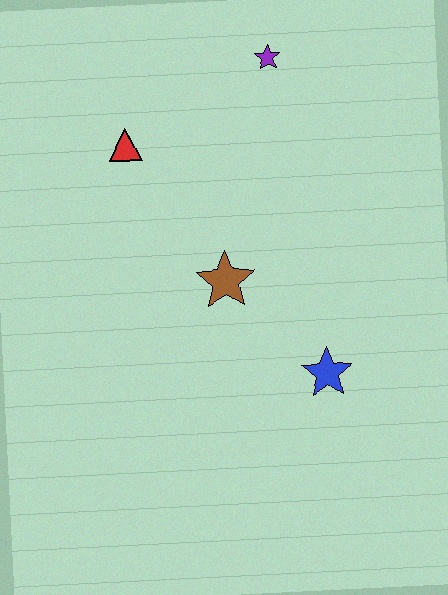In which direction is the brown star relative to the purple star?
The brown star is below the purple star.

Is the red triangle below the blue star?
No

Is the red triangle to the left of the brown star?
Yes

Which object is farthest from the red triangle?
The blue star is farthest from the red triangle.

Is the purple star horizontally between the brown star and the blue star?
Yes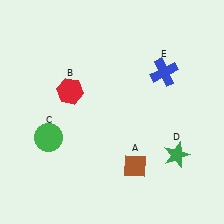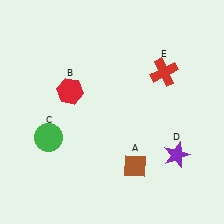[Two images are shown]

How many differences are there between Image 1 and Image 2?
There are 2 differences between the two images.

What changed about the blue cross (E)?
In Image 1, E is blue. In Image 2, it changed to red.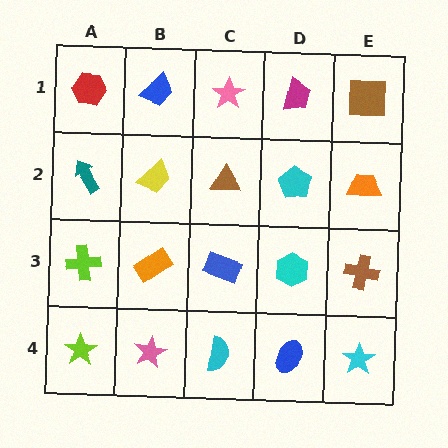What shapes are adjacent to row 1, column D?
A cyan pentagon (row 2, column D), a pink star (row 1, column C), a brown square (row 1, column E).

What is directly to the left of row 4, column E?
A blue ellipse.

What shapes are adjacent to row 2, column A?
A red hexagon (row 1, column A), a lime cross (row 3, column A), a yellow trapezoid (row 2, column B).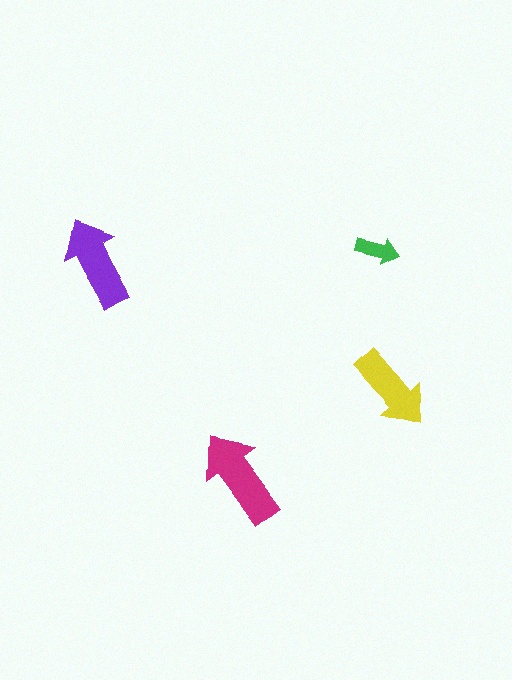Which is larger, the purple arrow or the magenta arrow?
The magenta one.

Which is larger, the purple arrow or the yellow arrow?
The purple one.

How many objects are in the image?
There are 4 objects in the image.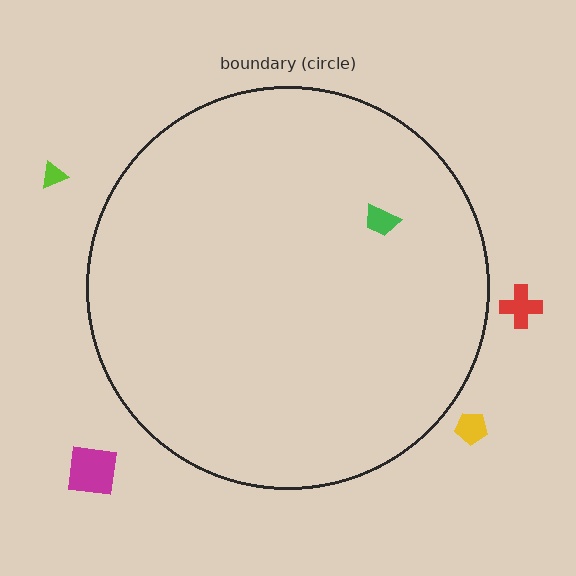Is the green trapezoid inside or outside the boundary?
Inside.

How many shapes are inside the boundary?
1 inside, 4 outside.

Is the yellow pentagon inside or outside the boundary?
Outside.